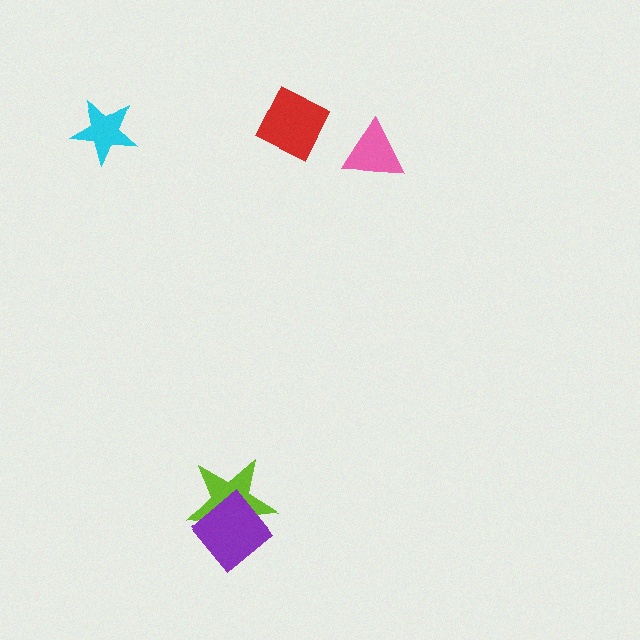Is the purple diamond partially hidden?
No, no other shape covers it.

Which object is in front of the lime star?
The purple diamond is in front of the lime star.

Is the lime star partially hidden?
Yes, it is partially covered by another shape.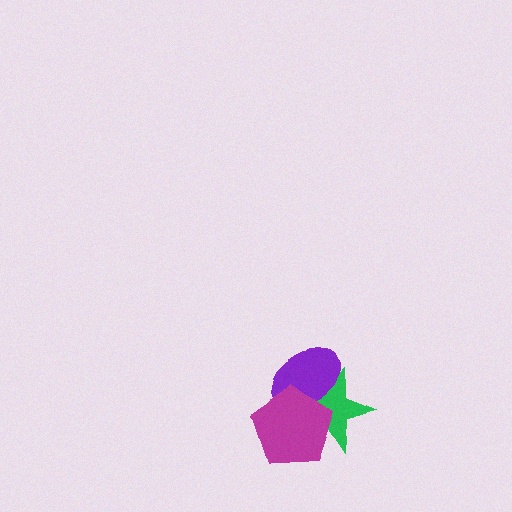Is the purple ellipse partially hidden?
Yes, it is partially covered by another shape.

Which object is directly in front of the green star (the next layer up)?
The purple ellipse is directly in front of the green star.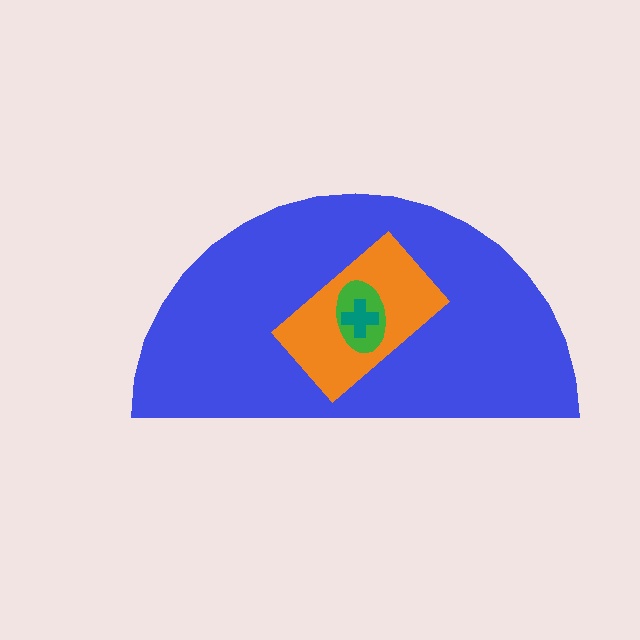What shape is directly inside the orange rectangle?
The green ellipse.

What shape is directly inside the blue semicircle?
The orange rectangle.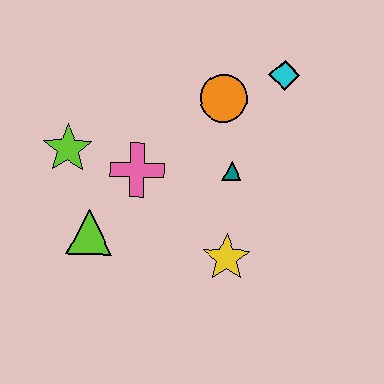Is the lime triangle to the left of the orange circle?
Yes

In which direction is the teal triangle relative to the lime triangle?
The teal triangle is to the right of the lime triangle.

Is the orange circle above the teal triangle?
Yes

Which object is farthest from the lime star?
The cyan diamond is farthest from the lime star.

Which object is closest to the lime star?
The pink cross is closest to the lime star.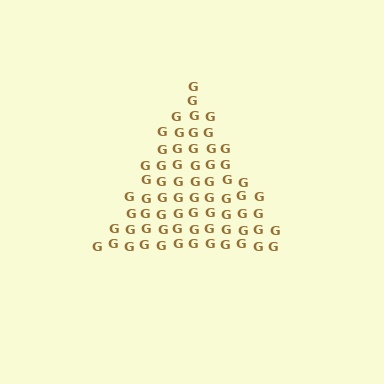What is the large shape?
The large shape is a triangle.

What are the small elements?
The small elements are letter G's.